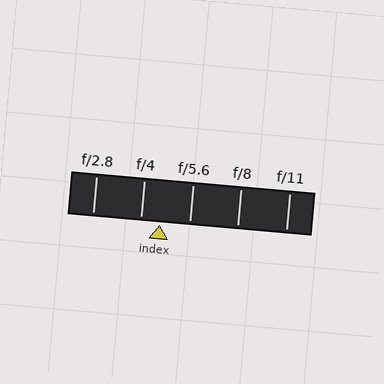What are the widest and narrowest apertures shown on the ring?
The widest aperture shown is f/2.8 and the narrowest is f/11.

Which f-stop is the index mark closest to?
The index mark is closest to f/4.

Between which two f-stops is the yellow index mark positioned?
The index mark is between f/4 and f/5.6.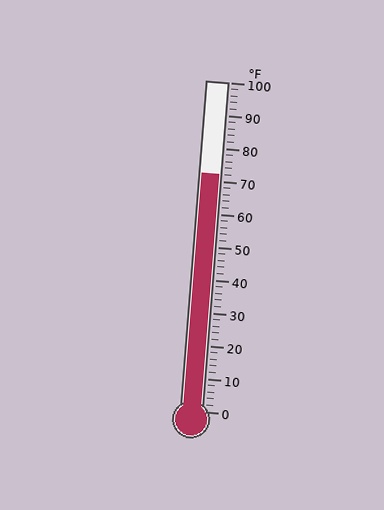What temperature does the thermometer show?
The thermometer shows approximately 72°F.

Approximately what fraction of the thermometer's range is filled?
The thermometer is filled to approximately 70% of its range.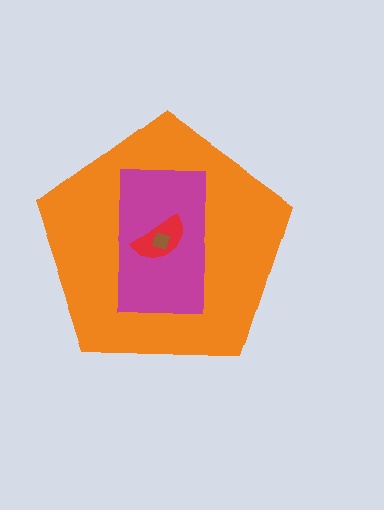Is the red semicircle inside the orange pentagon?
Yes.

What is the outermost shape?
The orange pentagon.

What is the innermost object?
The brown square.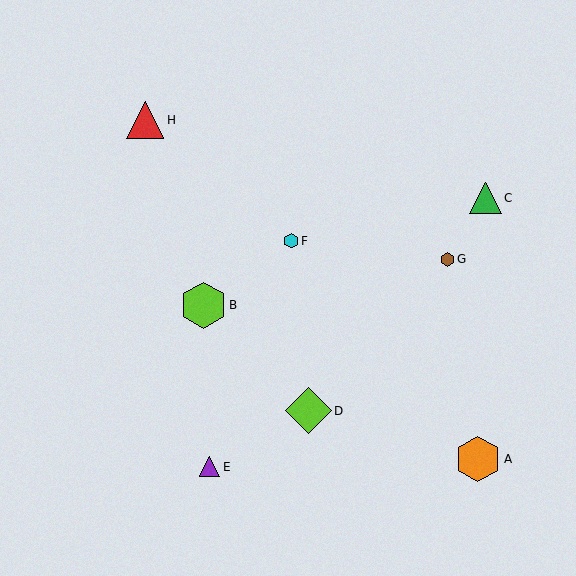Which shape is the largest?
The lime hexagon (labeled B) is the largest.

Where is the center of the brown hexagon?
The center of the brown hexagon is at (447, 259).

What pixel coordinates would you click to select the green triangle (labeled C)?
Click at (486, 198) to select the green triangle C.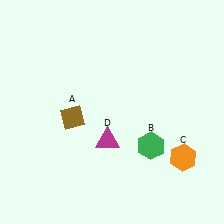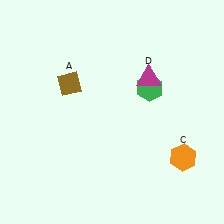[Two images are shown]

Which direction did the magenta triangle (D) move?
The magenta triangle (D) moved up.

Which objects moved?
The objects that moved are: the brown diamond (A), the green hexagon (B), the magenta triangle (D).